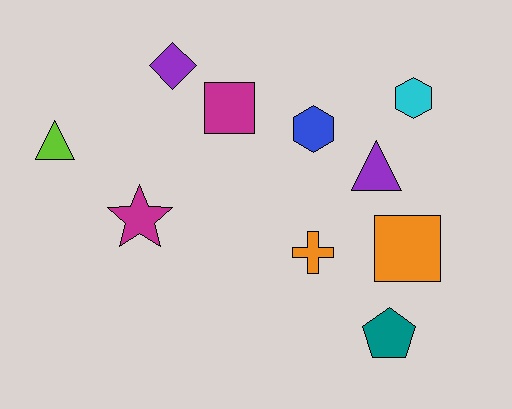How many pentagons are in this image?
There is 1 pentagon.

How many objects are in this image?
There are 10 objects.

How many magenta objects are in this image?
There are 2 magenta objects.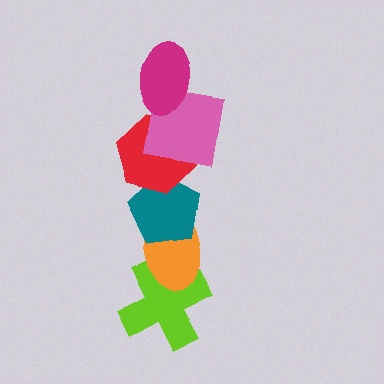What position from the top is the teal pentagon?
The teal pentagon is 4th from the top.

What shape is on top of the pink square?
The magenta ellipse is on top of the pink square.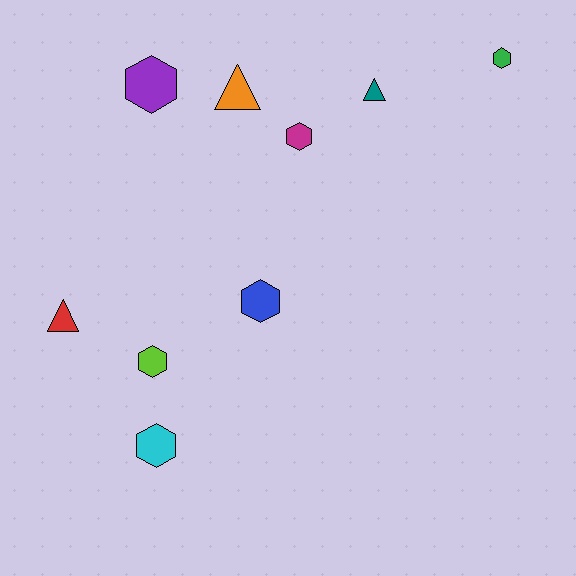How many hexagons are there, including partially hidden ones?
There are 6 hexagons.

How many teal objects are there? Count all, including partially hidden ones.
There is 1 teal object.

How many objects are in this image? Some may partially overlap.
There are 9 objects.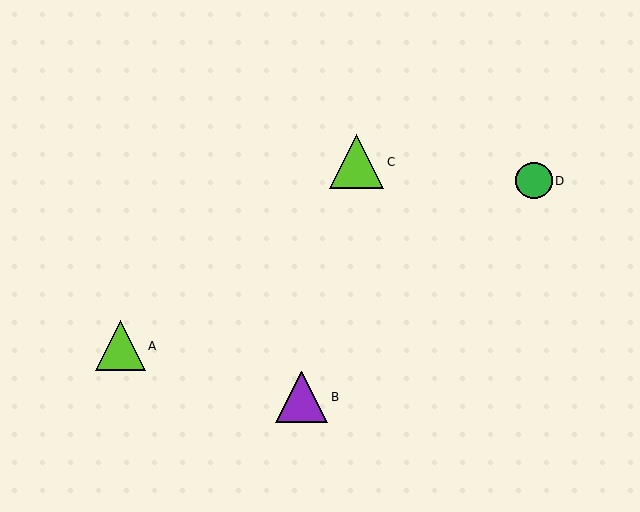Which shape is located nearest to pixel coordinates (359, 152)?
The lime triangle (labeled C) at (357, 162) is nearest to that location.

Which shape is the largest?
The lime triangle (labeled C) is the largest.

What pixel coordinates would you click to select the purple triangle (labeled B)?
Click at (302, 397) to select the purple triangle B.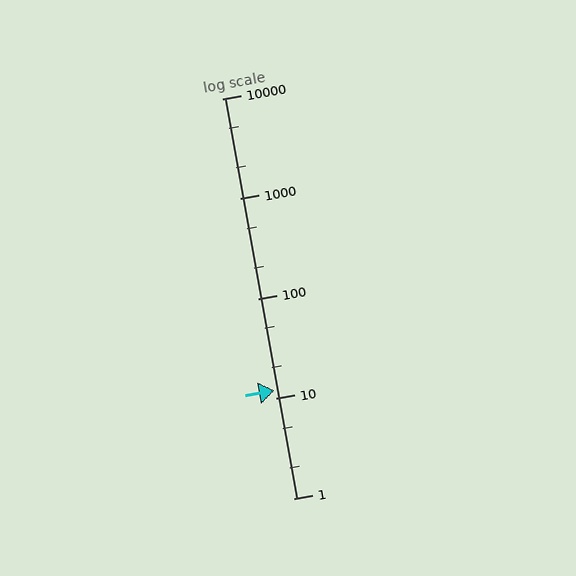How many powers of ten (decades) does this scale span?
The scale spans 4 decades, from 1 to 10000.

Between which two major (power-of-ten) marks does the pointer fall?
The pointer is between 10 and 100.